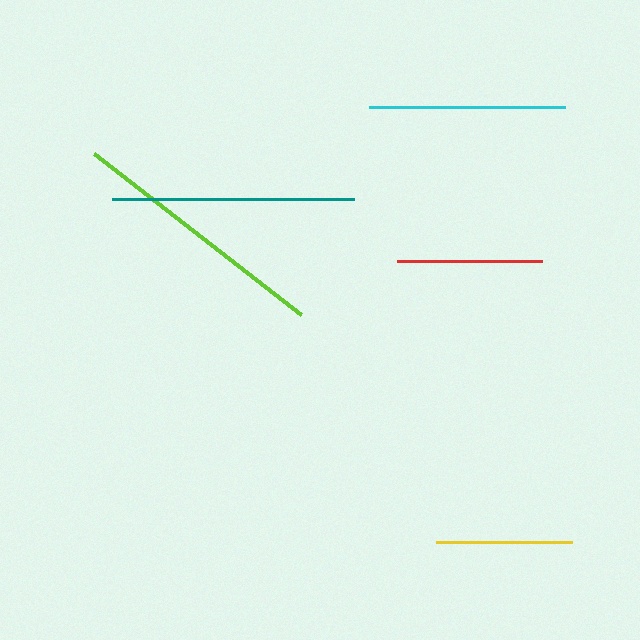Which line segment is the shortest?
The yellow line is the shortest at approximately 136 pixels.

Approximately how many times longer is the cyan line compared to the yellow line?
The cyan line is approximately 1.4 times the length of the yellow line.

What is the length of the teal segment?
The teal segment is approximately 242 pixels long.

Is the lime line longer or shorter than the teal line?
The lime line is longer than the teal line.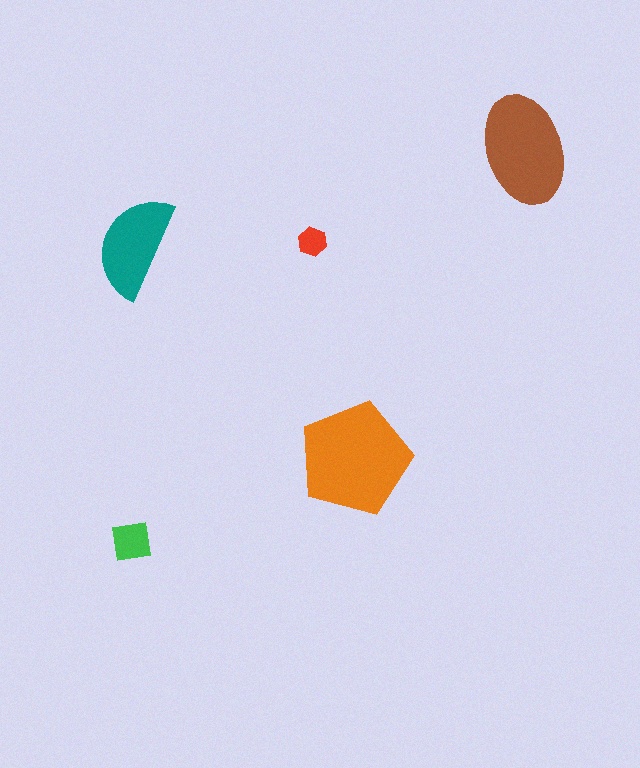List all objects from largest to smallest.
The orange pentagon, the brown ellipse, the teal semicircle, the green square, the red hexagon.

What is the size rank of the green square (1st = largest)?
4th.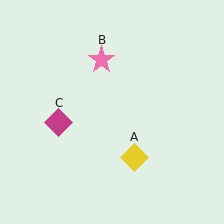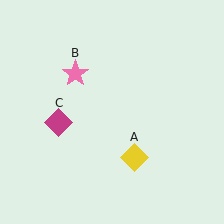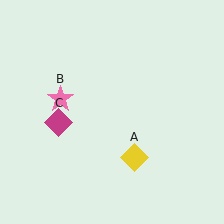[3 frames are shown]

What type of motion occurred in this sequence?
The pink star (object B) rotated counterclockwise around the center of the scene.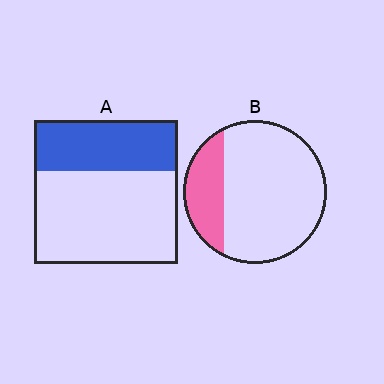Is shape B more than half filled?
No.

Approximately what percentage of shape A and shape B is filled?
A is approximately 35% and B is approximately 25%.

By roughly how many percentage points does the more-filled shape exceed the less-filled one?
By roughly 10 percentage points (A over B).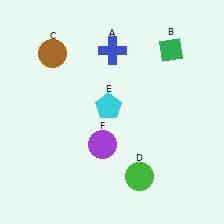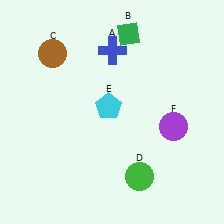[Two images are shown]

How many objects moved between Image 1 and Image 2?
2 objects moved between the two images.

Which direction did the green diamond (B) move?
The green diamond (B) moved left.